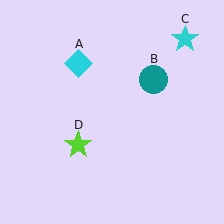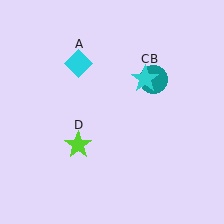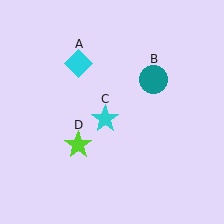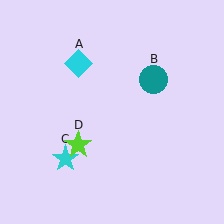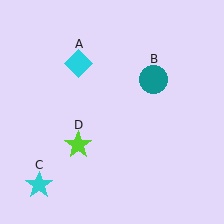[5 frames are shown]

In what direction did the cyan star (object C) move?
The cyan star (object C) moved down and to the left.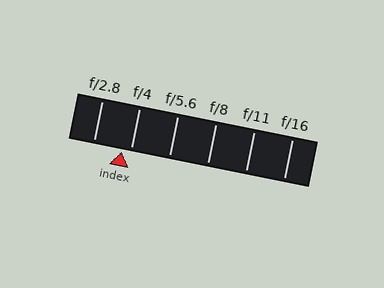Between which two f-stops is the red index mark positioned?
The index mark is between f/2.8 and f/4.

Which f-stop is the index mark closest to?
The index mark is closest to f/4.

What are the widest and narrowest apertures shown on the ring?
The widest aperture shown is f/2.8 and the narrowest is f/16.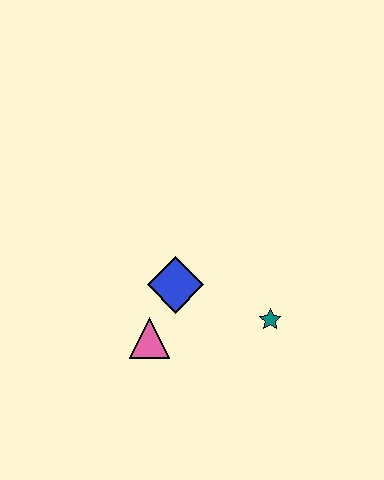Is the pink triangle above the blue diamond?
No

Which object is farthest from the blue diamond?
The teal star is farthest from the blue diamond.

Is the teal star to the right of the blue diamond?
Yes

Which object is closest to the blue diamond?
The pink triangle is closest to the blue diamond.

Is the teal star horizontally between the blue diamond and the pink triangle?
No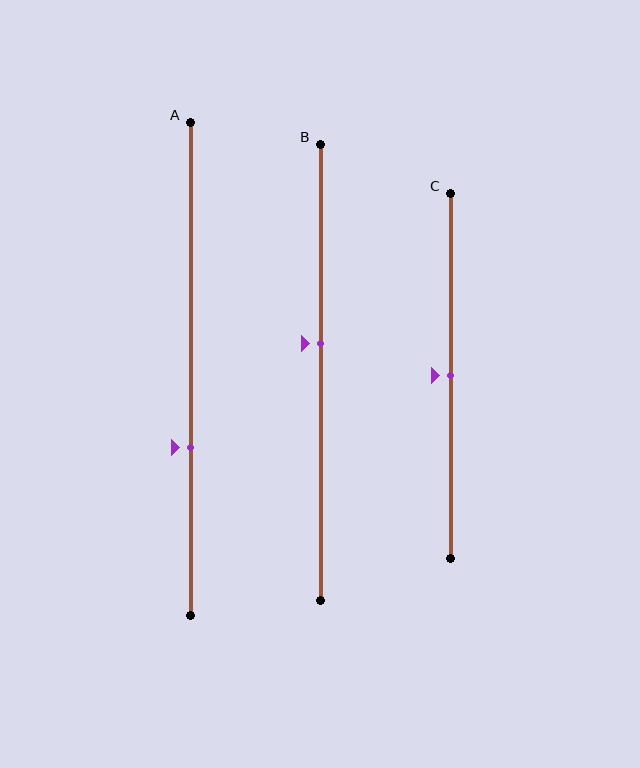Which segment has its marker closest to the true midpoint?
Segment C has its marker closest to the true midpoint.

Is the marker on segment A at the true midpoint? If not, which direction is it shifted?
No, the marker on segment A is shifted downward by about 16% of the segment length.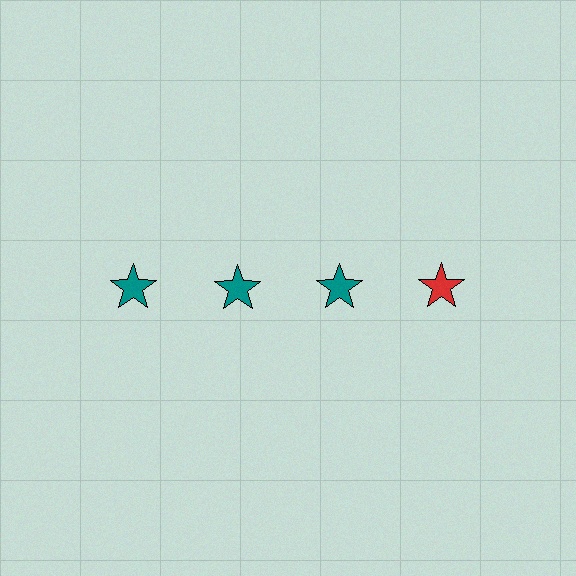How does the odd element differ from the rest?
It has a different color: red instead of teal.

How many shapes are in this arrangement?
There are 4 shapes arranged in a grid pattern.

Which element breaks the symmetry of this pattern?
The red star in the top row, second from right column breaks the symmetry. All other shapes are teal stars.